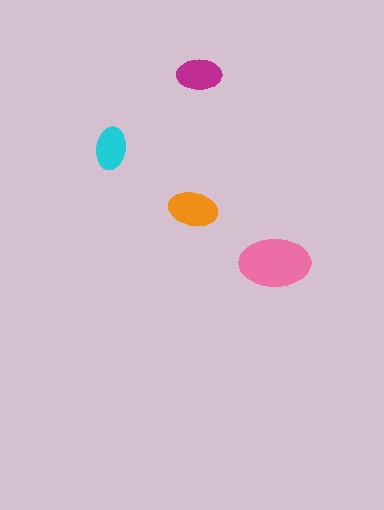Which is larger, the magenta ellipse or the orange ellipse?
The orange one.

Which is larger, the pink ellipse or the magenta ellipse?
The pink one.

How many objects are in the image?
There are 4 objects in the image.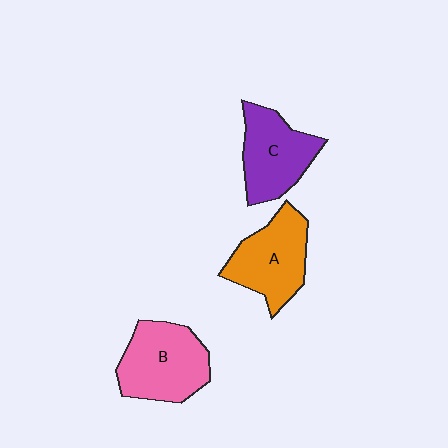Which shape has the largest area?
Shape B (pink).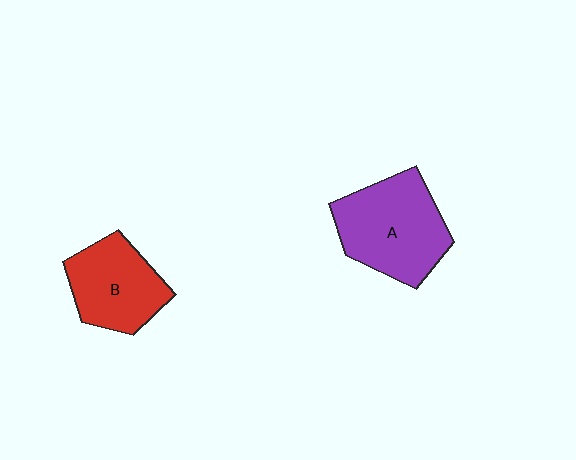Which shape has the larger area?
Shape A (purple).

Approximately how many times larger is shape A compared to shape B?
Approximately 1.3 times.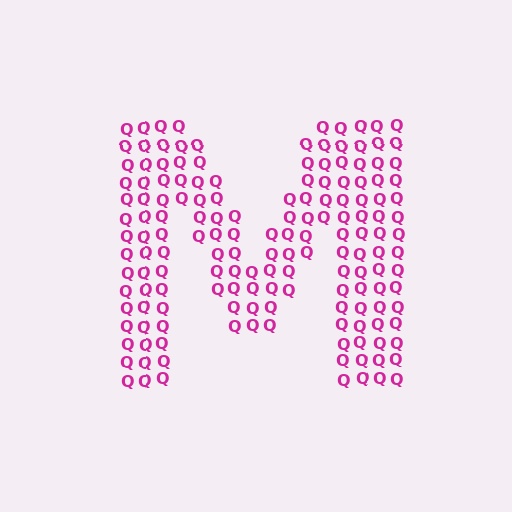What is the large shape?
The large shape is the letter M.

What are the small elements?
The small elements are letter Q's.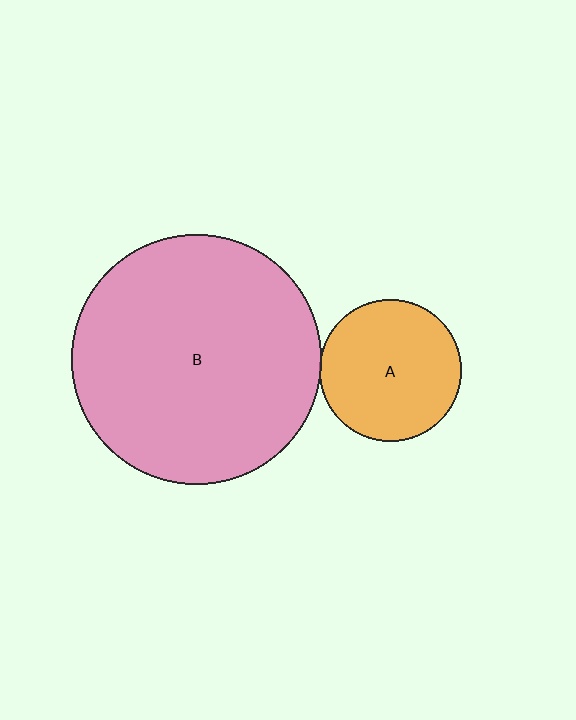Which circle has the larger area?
Circle B (pink).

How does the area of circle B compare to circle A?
Approximately 3.1 times.